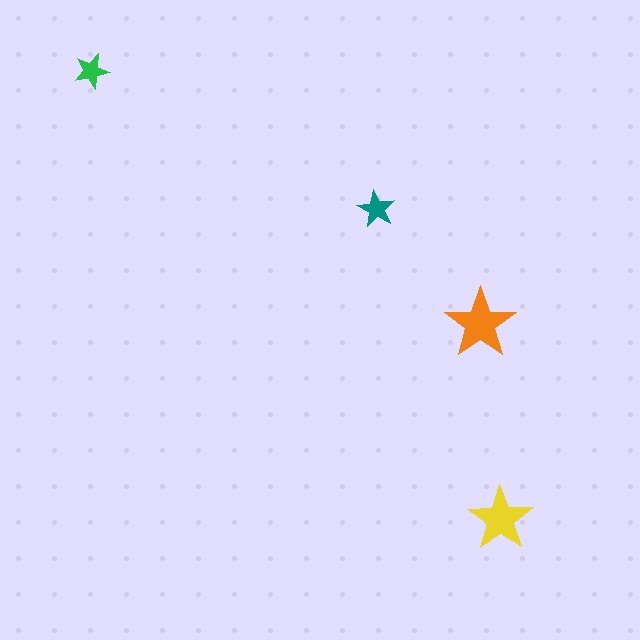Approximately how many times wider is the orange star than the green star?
About 2 times wider.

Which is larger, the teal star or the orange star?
The orange one.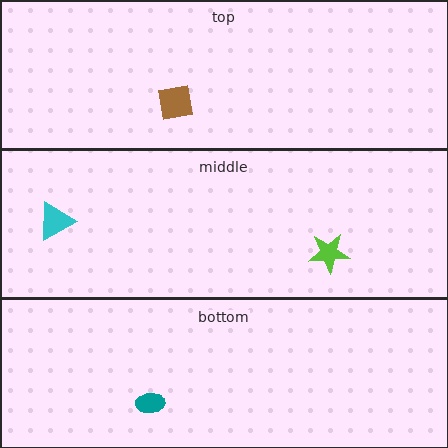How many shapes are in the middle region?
2.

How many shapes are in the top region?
1.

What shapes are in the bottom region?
The teal ellipse.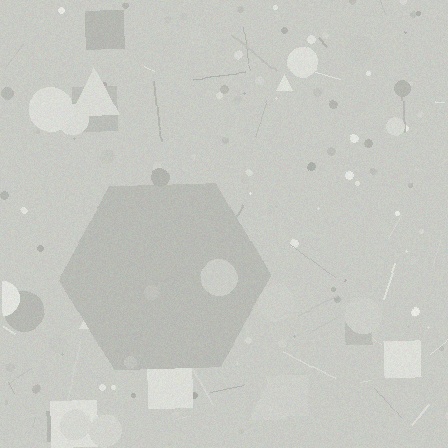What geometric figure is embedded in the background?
A hexagon is embedded in the background.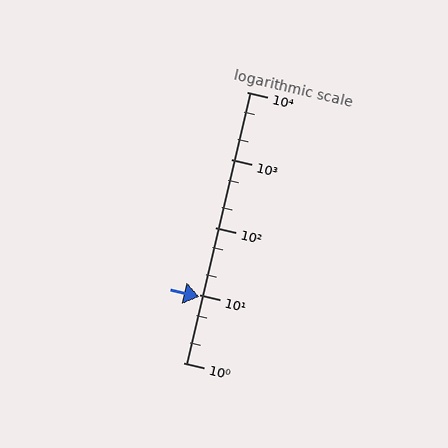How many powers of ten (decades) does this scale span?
The scale spans 4 decades, from 1 to 10000.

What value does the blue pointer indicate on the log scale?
The pointer indicates approximately 9.4.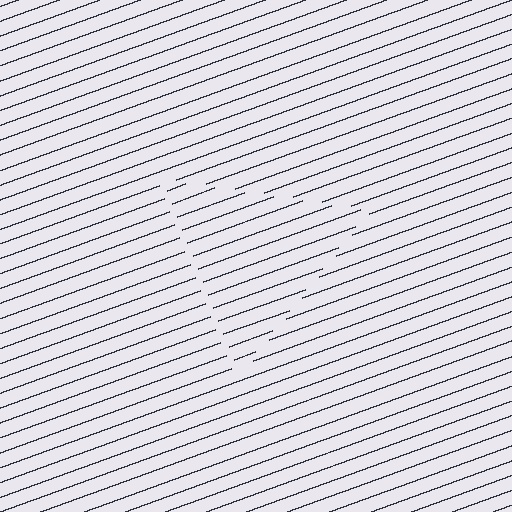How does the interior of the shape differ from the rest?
The interior of the shape contains the same grating, shifted by half a period — the contour is defined by the phase discontinuity where line-ends from the inner and outer gratings abut.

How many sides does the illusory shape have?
3 sides — the line-ends trace a triangle.